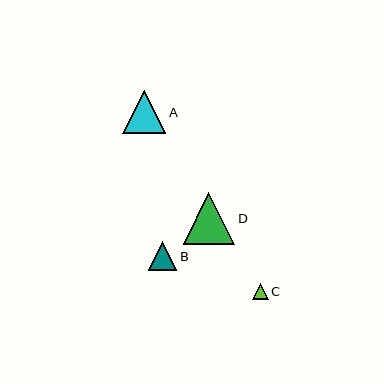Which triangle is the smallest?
Triangle C is the smallest with a size of approximately 16 pixels.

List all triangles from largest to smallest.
From largest to smallest: D, A, B, C.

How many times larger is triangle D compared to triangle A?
Triangle D is approximately 1.2 times the size of triangle A.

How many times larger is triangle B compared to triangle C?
Triangle B is approximately 1.9 times the size of triangle C.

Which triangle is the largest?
Triangle D is the largest with a size of approximately 52 pixels.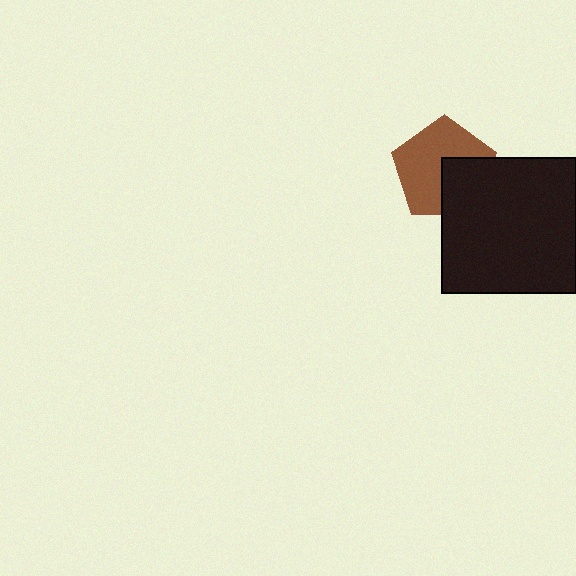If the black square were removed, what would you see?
You would see the complete brown pentagon.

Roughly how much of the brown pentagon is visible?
Most of it is visible (roughly 65%).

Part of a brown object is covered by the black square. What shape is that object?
It is a pentagon.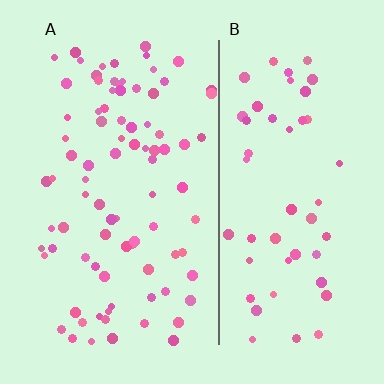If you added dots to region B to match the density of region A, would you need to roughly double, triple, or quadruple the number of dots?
Approximately double.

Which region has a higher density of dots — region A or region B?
A (the left).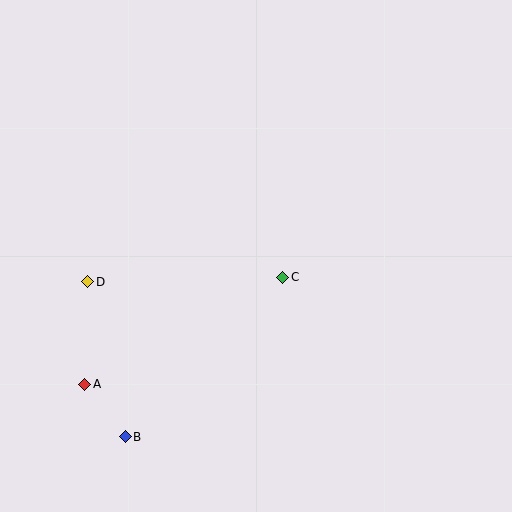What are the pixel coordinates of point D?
Point D is at (88, 282).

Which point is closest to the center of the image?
Point C at (283, 277) is closest to the center.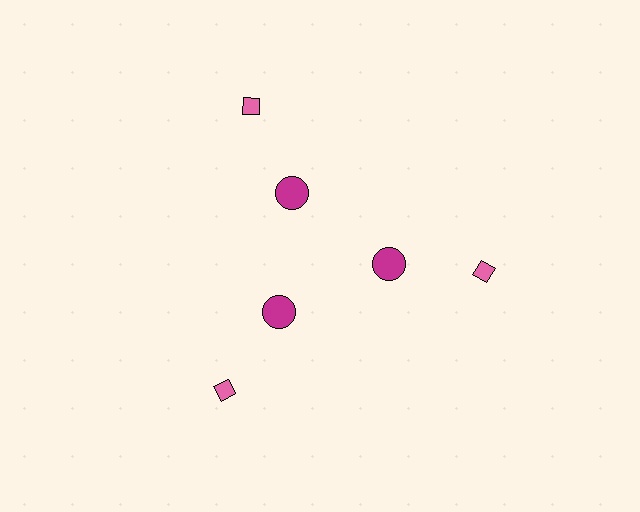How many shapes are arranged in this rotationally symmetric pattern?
There are 6 shapes, arranged in 3 groups of 2.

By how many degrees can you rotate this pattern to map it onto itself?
The pattern maps onto itself every 120 degrees of rotation.